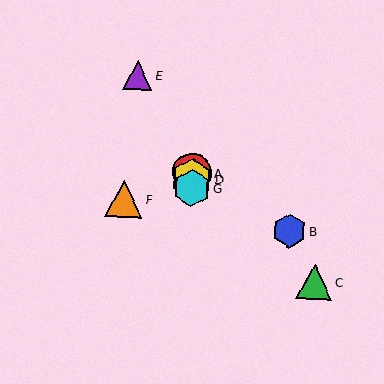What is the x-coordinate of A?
Object A is at x≈192.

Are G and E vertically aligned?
No, G is at x≈191 and E is at x≈138.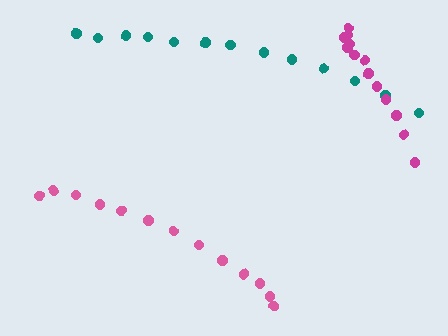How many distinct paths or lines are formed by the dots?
There are 3 distinct paths.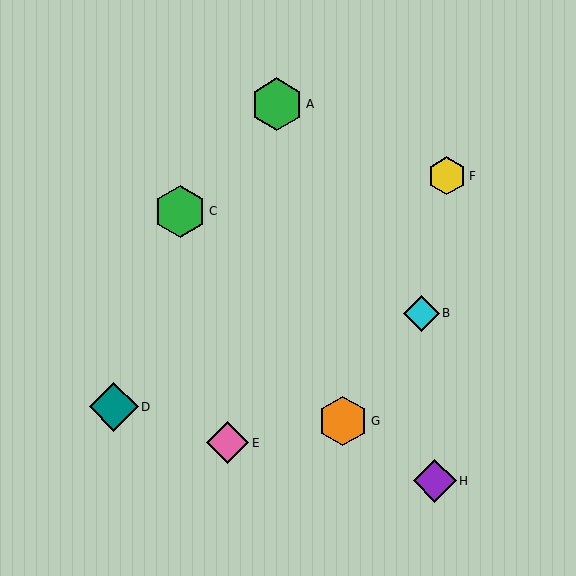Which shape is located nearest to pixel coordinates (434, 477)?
The purple diamond (labeled H) at (435, 481) is nearest to that location.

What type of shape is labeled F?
Shape F is a yellow hexagon.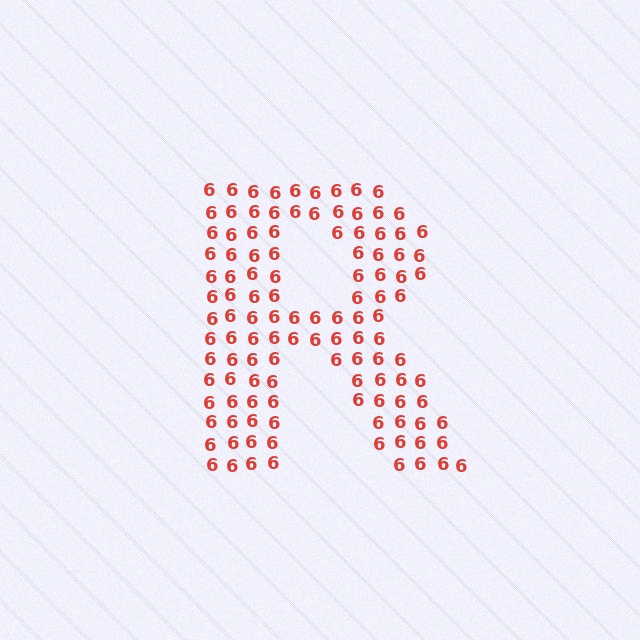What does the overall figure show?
The overall figure shows the letter R.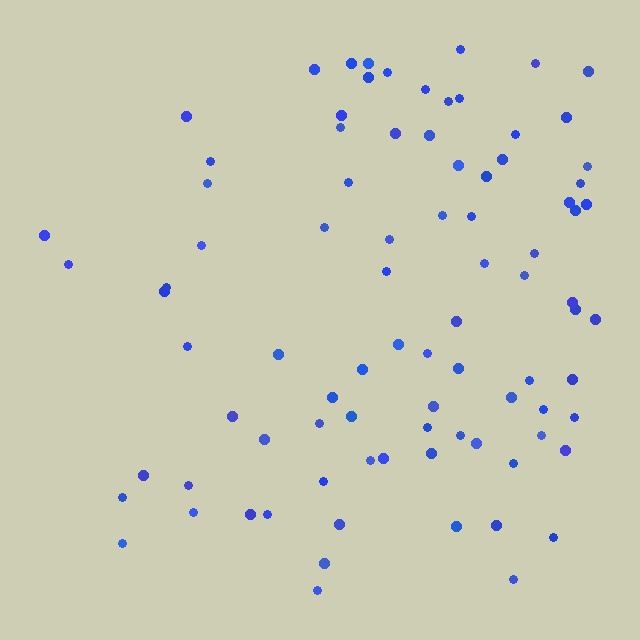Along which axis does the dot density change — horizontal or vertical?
Horizontal.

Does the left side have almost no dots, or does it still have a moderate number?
Still a moderate number, just noticeably fewer than the right.